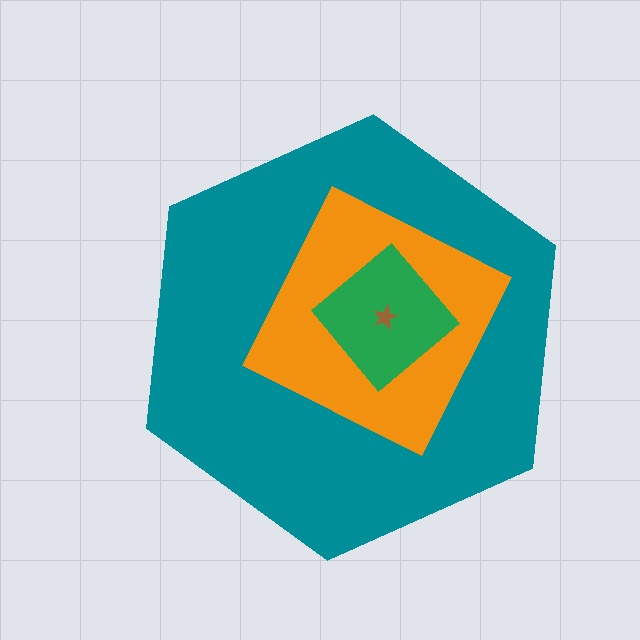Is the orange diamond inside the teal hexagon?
Yes.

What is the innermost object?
The brown star.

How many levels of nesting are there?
4.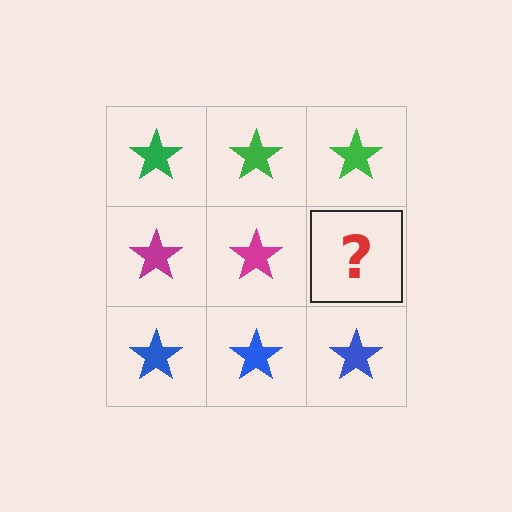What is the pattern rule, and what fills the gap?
The rule is that each row has a consistent color. The gap should be filled with a magenta star.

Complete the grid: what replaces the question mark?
The question mark should be replaced with a magenta star.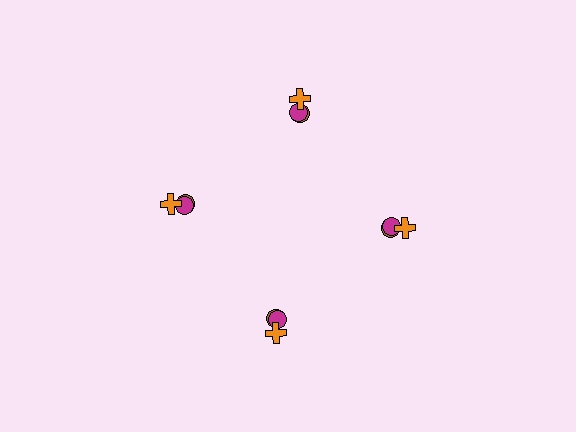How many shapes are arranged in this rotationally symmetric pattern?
There are 12 shapes, arranged in 4 groups of 3.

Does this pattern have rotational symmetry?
Yes, this pattern has 4-fold rotational symmetry. It looks the same after rotating 90 degrees around the center.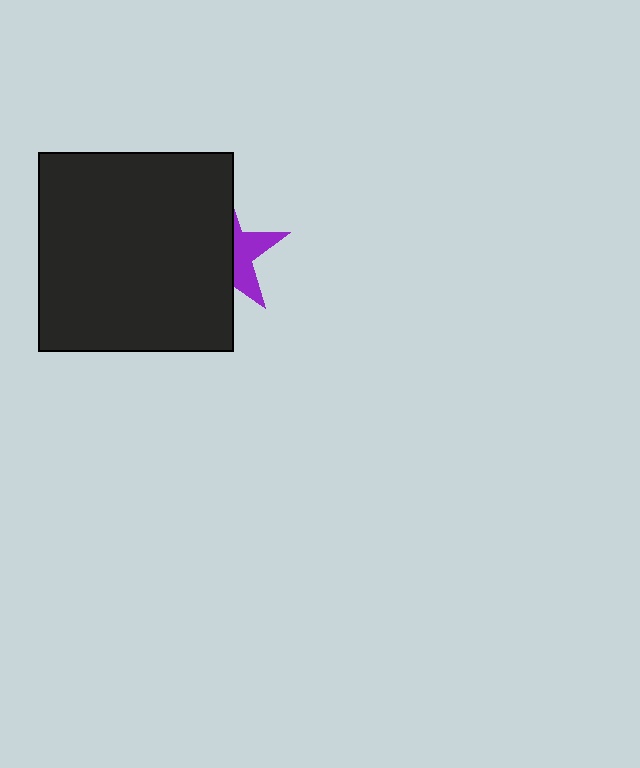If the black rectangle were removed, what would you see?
You would see the complete purple star.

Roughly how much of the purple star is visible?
A small part of it is visible (roughly 37%).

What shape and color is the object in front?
The object in front is a black rectangle.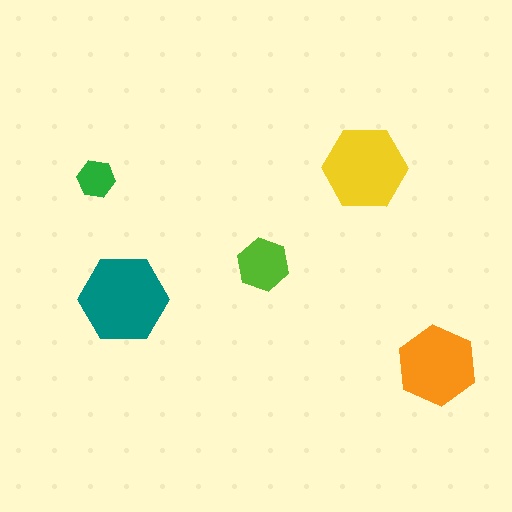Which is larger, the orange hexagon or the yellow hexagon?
The yellow one.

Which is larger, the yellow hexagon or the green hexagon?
The yellow one.